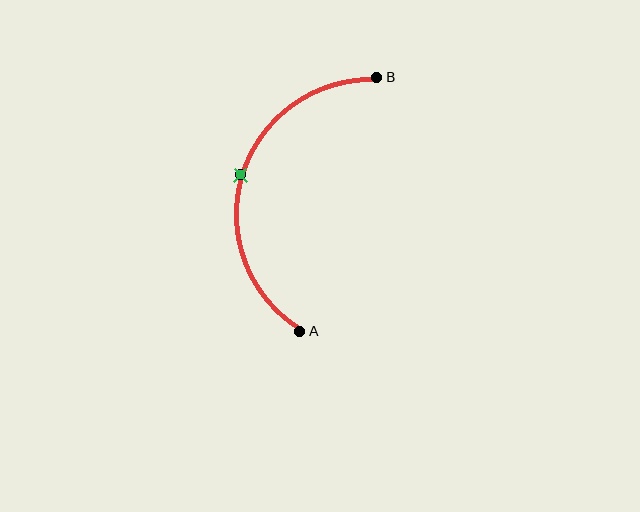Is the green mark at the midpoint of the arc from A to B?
Yes. The green mark lies on the arc at equal arc-length from both A and B — it is the arc midpoint.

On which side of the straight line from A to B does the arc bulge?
The arc bulges to the left of the straight line connecting A and B.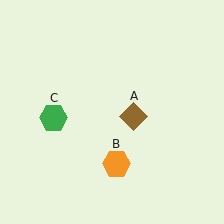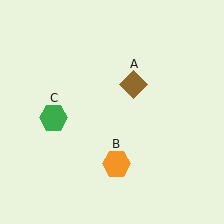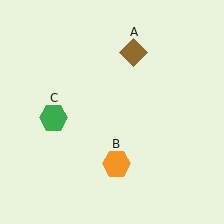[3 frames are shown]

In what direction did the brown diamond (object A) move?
The brown diamond (object A) moved up.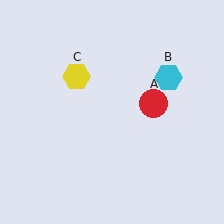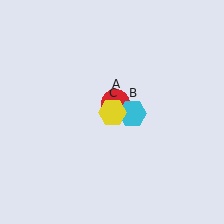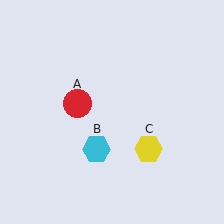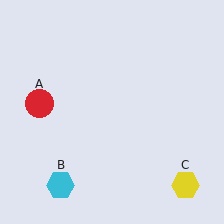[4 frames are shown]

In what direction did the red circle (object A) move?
The red circle (object A) moved left.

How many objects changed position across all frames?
3 objects changed position: red circle (object A), cyan hexagon (object B), yellow hexagon (object C).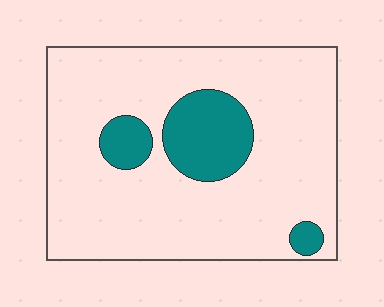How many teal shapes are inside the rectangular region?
3.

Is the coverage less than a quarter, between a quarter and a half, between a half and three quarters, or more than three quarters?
Less than a quarter.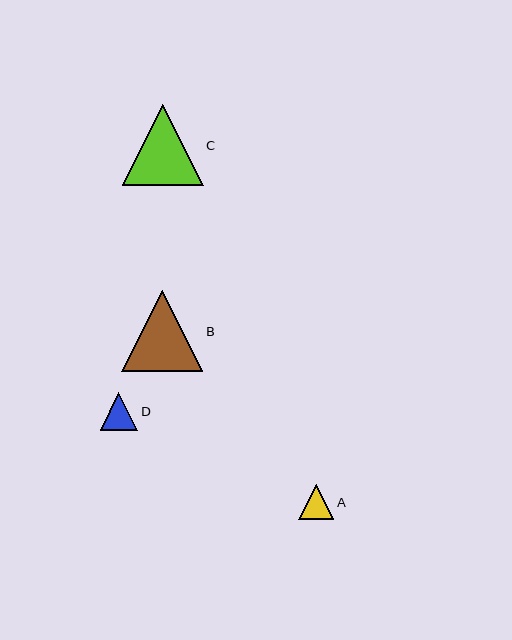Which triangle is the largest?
Triangle B is the largest with a size of approximately 81 pixels.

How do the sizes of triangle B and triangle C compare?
Triangle B and triangle C are approximately the same size.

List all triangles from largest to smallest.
From largest to smallest: B, C, D, A.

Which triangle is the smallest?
Triangle A is the smallest with a size of approximately 35 pixels.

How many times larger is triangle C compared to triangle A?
Triangle C is approximately 2.3 times the size of triangle A.